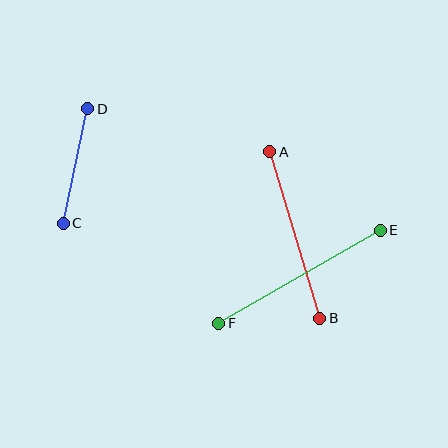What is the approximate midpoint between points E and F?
The midpoint is at approximately (299, 277) pixels.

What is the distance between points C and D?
The distance is approximately 117 pixels.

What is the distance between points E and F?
The distance is approximately 186 pixels.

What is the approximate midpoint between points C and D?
The midpoint is at approximately (76, 166) pixels.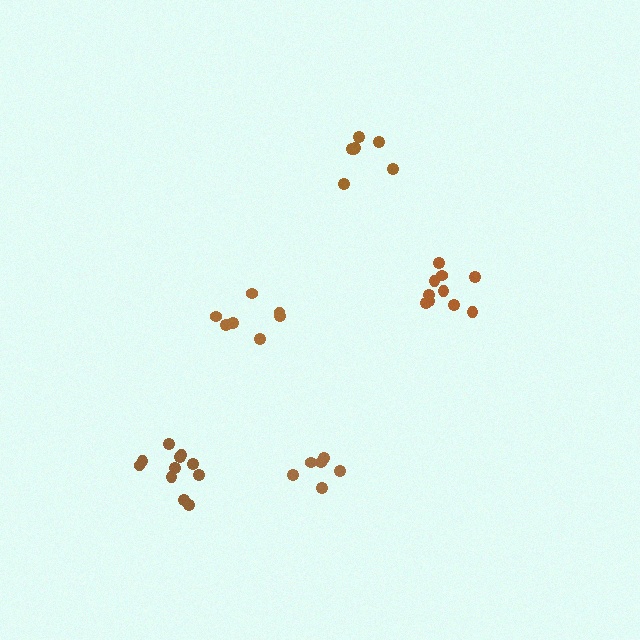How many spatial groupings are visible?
There are 5 spatial groupings.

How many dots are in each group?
Group 1: 10 dots, Group 2: 7 dots, Group 3: 7 dots, Group 4: 11 dots, Group 5: 6 dots (41 total).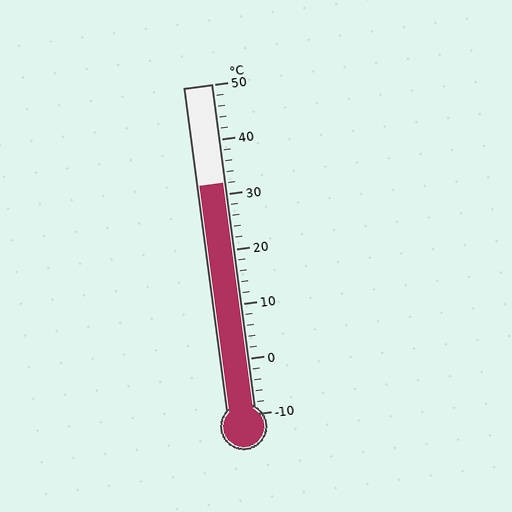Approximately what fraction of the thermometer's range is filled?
The thermometer is filled to approximately 70% of its range.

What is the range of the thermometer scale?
The thermometer scale ranges from -10°C to 50°C.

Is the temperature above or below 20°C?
The temperature is above 20°C.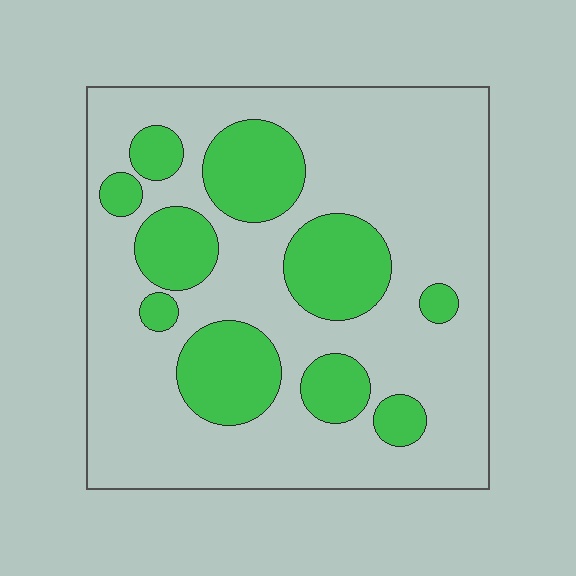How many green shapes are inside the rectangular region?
10.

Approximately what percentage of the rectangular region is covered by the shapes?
Approximately 25%.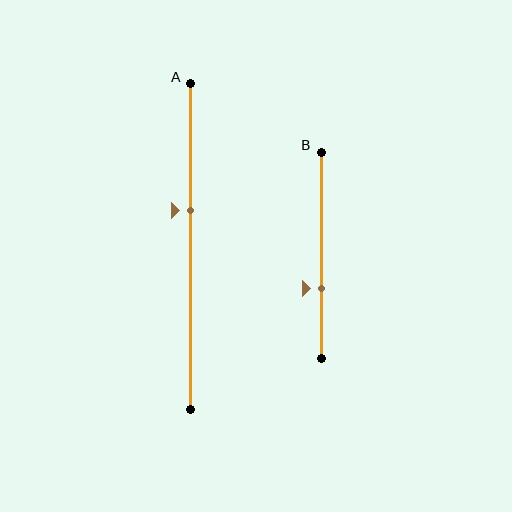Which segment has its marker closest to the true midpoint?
Segment A has its marker closest to the true midpoint.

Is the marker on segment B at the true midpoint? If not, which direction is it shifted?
No, the marker on segment B is shifted downward by about 16% of the segment length.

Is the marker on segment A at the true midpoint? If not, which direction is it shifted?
No, the marker on segment A is shifted upward by about 11% of the segment length.